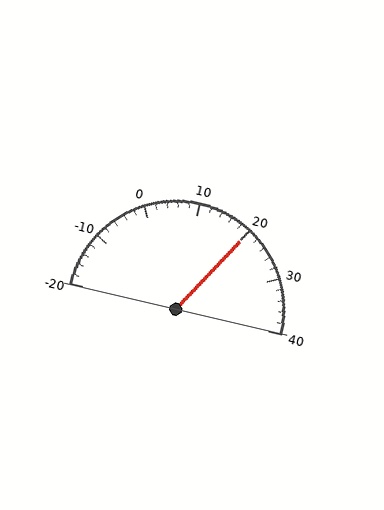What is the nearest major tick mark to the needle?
The nearest major tick mark is 20.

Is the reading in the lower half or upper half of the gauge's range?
The reading is in the upper half of the range (-20 to 40).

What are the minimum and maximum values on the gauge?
The gauge ranges from -20 to 40.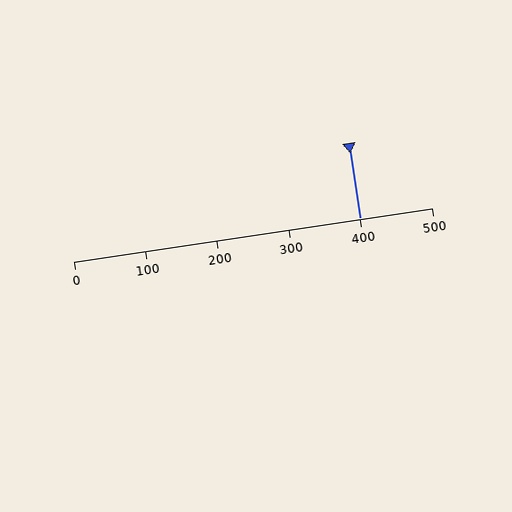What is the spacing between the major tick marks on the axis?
The major ticks are spaced 100 apart.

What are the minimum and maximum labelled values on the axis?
The axis runs from 0 to 500.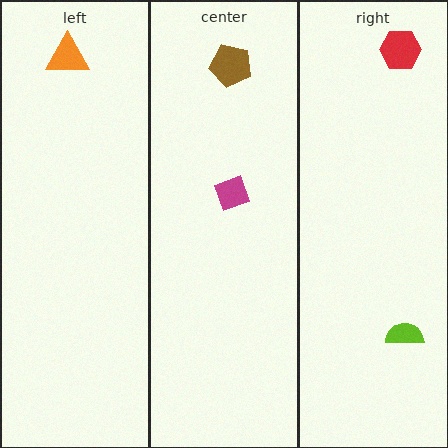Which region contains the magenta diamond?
The center region.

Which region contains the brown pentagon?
The center region.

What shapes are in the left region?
The orange triangle.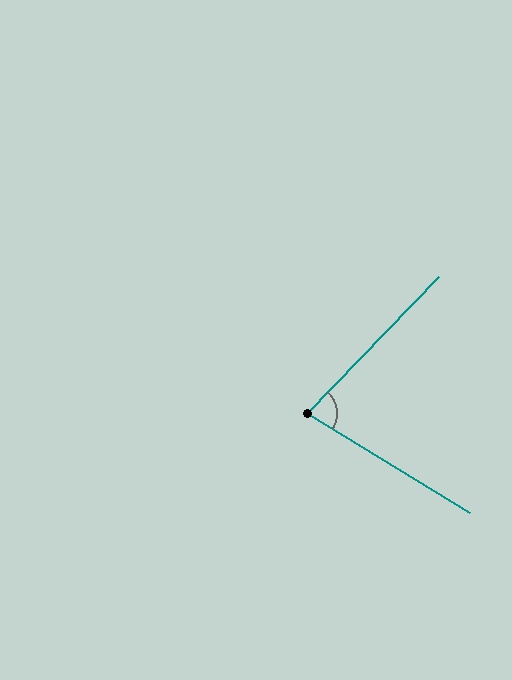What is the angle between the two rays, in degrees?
Approximately 78 degrees.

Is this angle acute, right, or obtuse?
It is acute.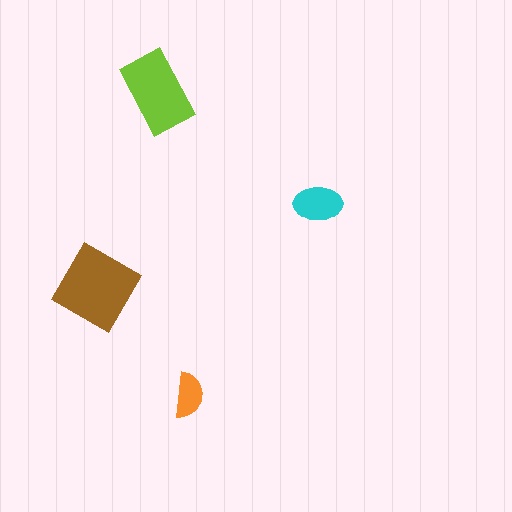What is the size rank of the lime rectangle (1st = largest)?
2nd.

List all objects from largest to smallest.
The brown diamond, the lime rectangle, the cyan ellipse, the orange semicircle.